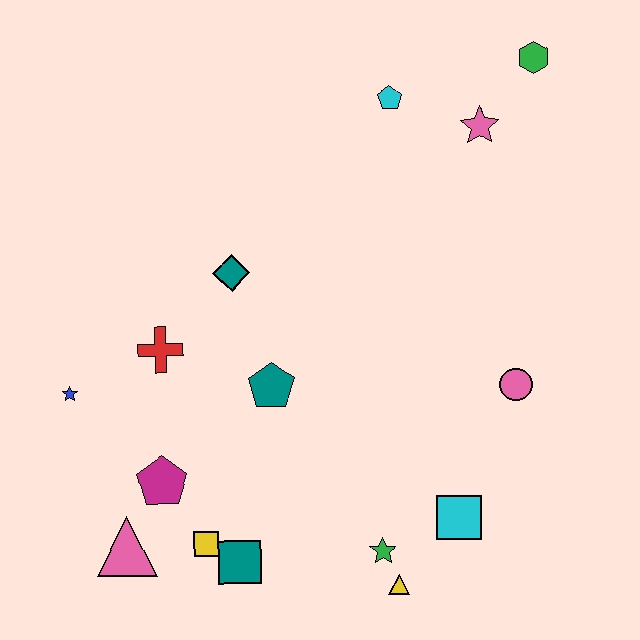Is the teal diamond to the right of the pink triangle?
Yes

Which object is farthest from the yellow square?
The green hexagon is farthest from the yellow square.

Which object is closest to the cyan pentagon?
The pink star is closest to the cyan pentagon.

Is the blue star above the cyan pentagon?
No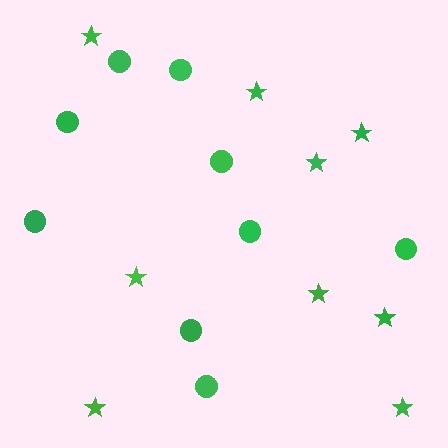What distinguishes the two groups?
There are 2 groups: one group of stars (9) and one group of circles (9).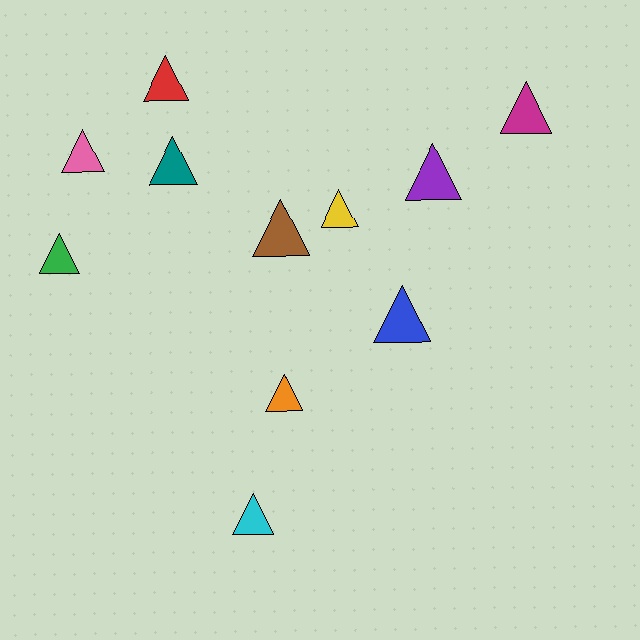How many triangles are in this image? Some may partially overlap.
There are 11 triangles.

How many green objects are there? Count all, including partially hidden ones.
There is 1 green object.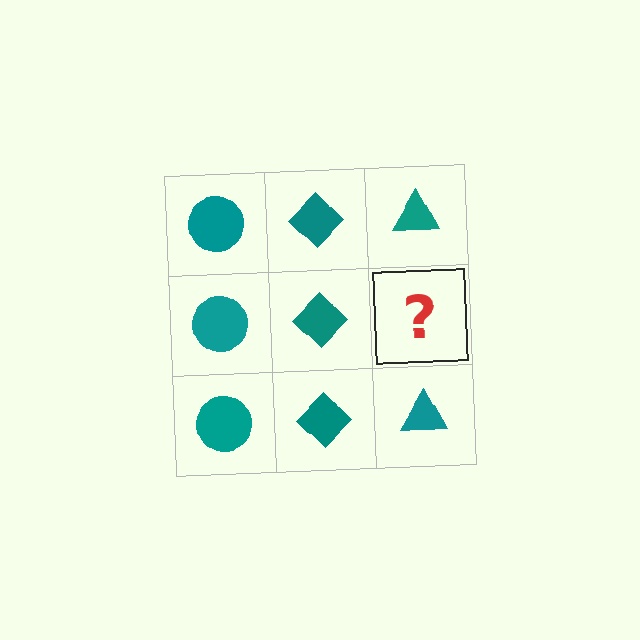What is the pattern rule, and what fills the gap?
The rule is that each column has a consistent shape. The gap should be filled with a teal triangle.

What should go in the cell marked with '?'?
The missing cell should contain a teal triangle.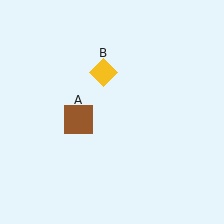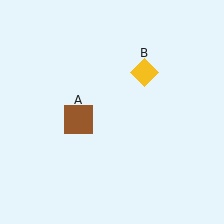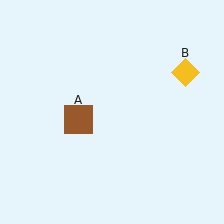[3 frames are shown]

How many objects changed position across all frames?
1 object changed position: yellow diamond (object B).